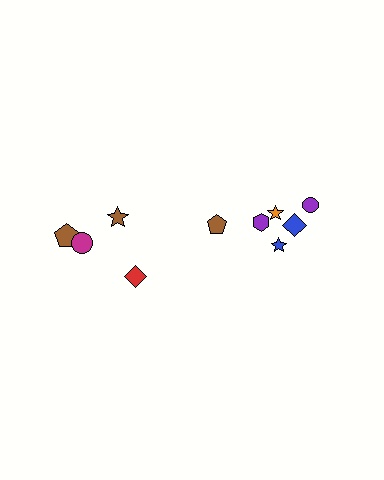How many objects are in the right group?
There are 6 objects.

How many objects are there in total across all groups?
There are 10 objects.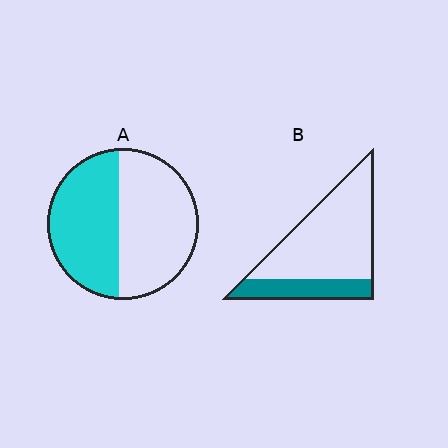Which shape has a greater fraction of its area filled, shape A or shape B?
Shape A.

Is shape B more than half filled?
No.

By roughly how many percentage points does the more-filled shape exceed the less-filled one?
By roughly 20 percentage points (A over B).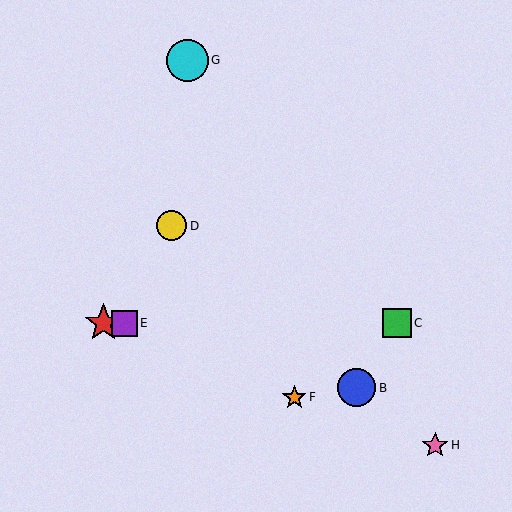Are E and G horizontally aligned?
No, E is at y≈323 and G is at y≈60.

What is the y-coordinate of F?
Object F is at y≈397.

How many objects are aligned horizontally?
3 objects (A, C, E) are aligned horizontally.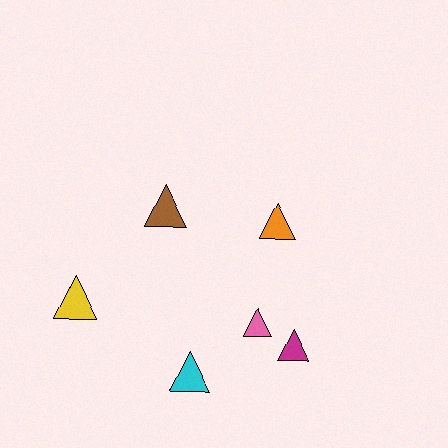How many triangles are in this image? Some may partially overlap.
There are 6 triangles.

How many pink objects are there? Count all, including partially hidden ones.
There is 1 pink object.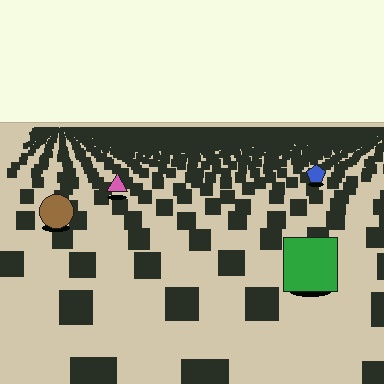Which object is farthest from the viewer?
The blue pentagon is farthest from the viewer. It appears smaller and the ground texture around it is denser.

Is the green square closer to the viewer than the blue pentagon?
Yes. The green square is closer — you can tell from the texture gradient: the ground texture is coarser near it.